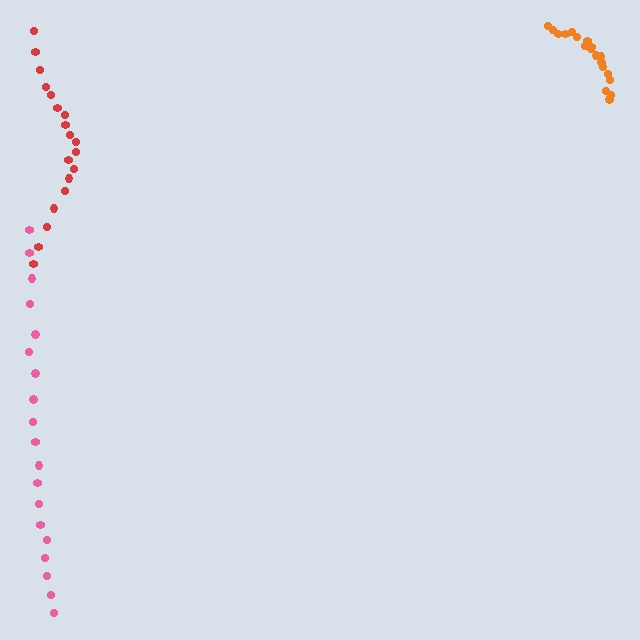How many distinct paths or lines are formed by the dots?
There are 3 distinct paths.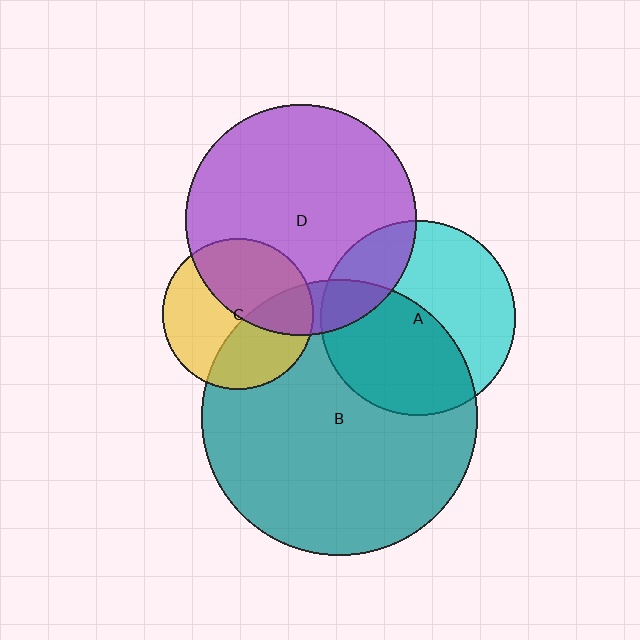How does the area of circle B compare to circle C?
Approximately 3.4 times.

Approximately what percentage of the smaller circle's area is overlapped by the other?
Approximately 15%.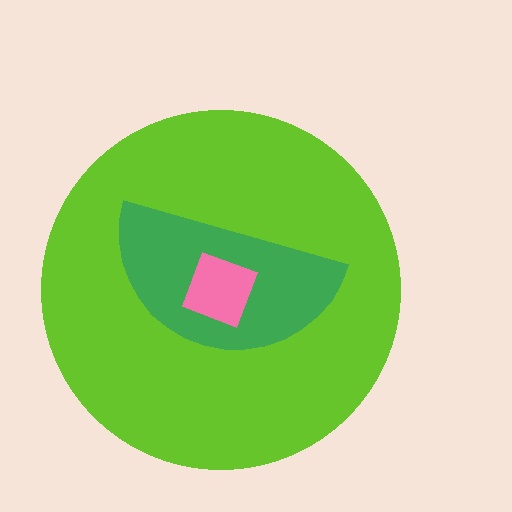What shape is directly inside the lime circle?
The green semicircle.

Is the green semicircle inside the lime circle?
Yes.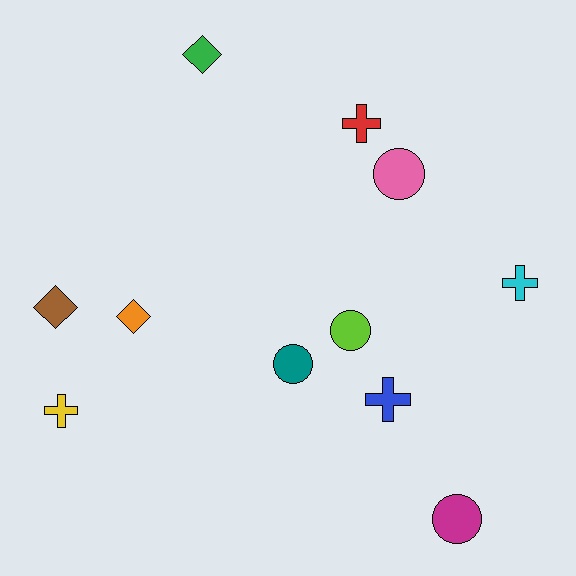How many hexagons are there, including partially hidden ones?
There are no hexagons.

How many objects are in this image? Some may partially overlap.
There are 11 objects.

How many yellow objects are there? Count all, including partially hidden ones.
There is 1 yellow object.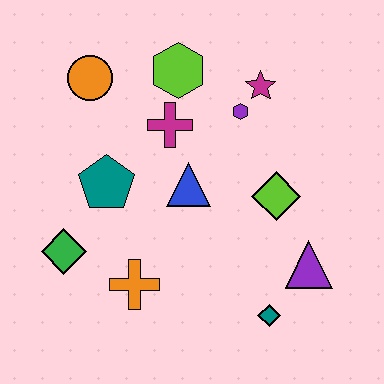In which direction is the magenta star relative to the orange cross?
The magenta star is above the orange cross.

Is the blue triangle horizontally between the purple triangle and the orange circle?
Yes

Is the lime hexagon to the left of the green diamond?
No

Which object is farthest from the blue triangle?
The teal diamond is farthest from the blue triangle.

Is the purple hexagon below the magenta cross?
No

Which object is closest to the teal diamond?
The purple triangle is closest to the teal diamond.